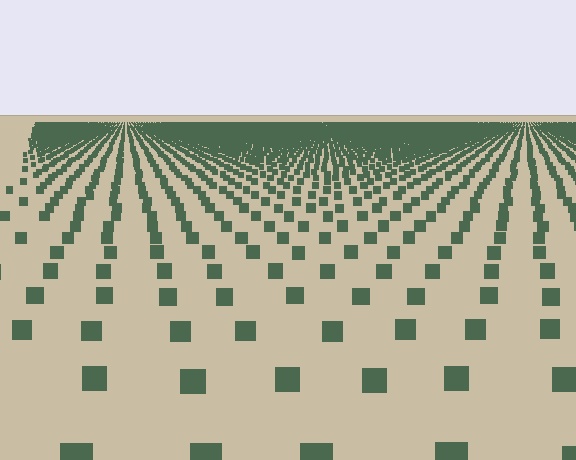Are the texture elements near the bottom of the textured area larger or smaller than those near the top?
Larger. Near the bottom, elements are closer to the viewer and appear at a bigger on-screen size.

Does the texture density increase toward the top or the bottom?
Density increases toward the top.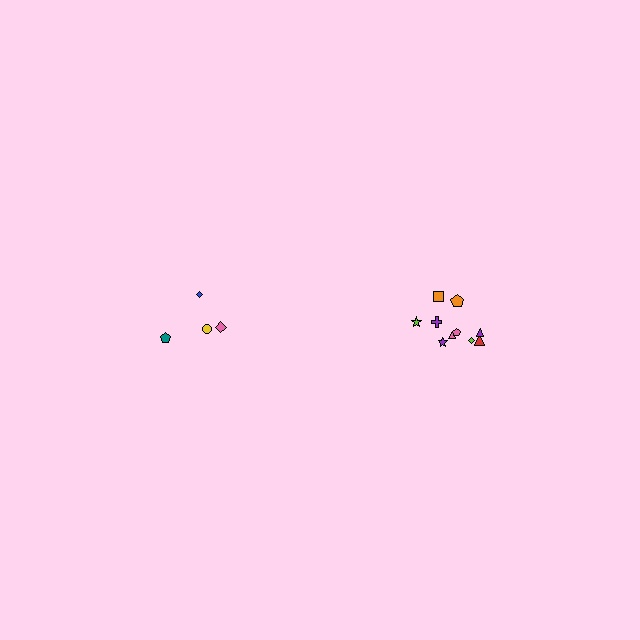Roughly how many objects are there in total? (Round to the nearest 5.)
Roughly 15 objects in total.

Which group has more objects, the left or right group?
The right group.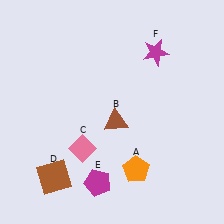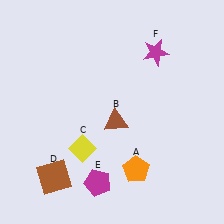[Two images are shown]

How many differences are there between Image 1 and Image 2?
There is 1 difference between the two images.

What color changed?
The diamond (C) changed from pink in Image 1 to yellow in Image 2.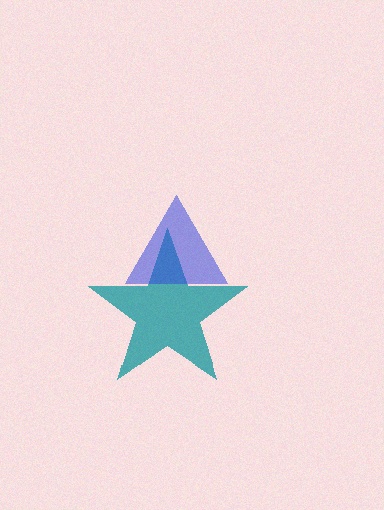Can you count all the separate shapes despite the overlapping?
Yes, there are 2 separate shapes.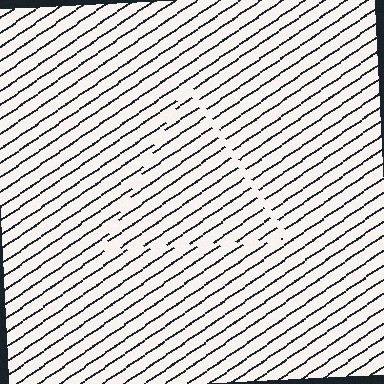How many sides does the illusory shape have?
3 sides — the line-ends trace a triangle.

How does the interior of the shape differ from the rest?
The interior of the shape contains the same grating, shifted by half a period — the contour is defined by the phase discontinuity where line-ends from the inner and outer gratings abut.